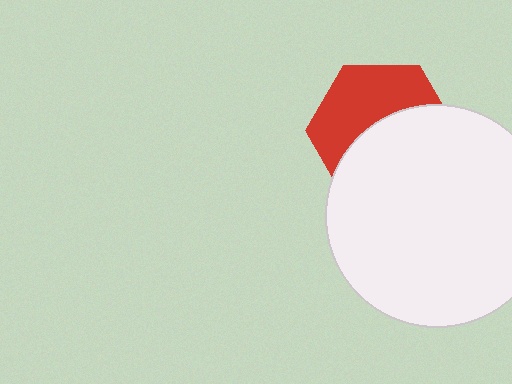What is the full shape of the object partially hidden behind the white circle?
The partially hidden object is a red hexagon.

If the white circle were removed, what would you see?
You would see the complete red hexagon.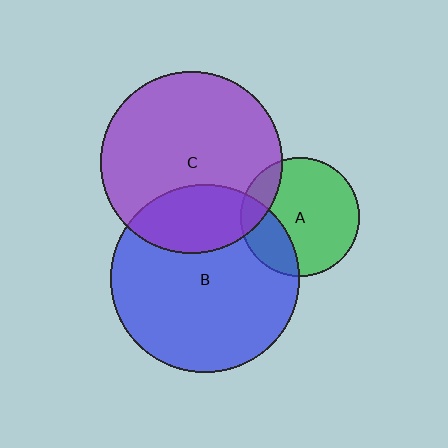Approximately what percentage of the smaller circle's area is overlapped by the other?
Approximately 25%.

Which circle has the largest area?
Circle B (blue).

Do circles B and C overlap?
Yes.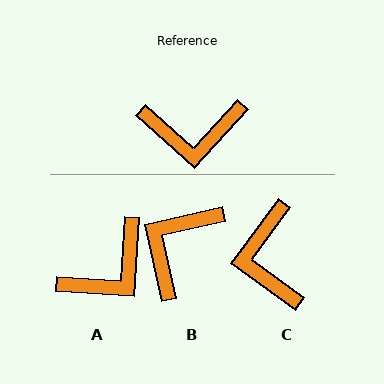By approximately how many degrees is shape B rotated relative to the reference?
Approximately 125 degrees clockwise.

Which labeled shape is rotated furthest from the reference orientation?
B, about 125 degrees away.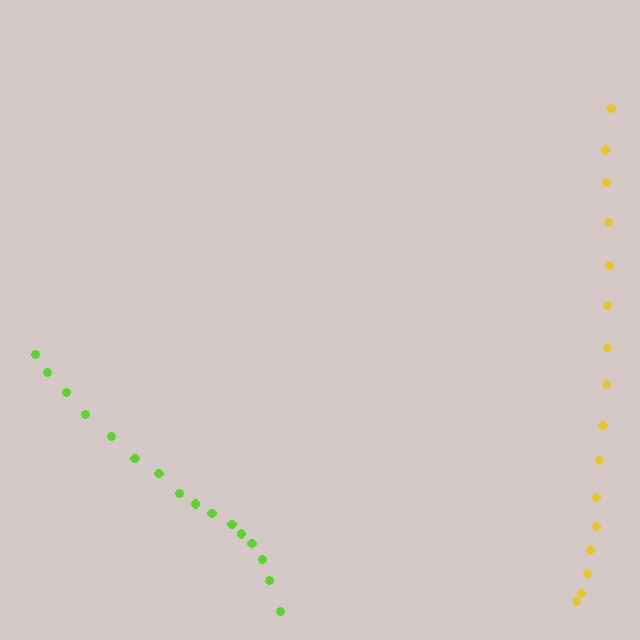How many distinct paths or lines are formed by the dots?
There are 2 distinct paths.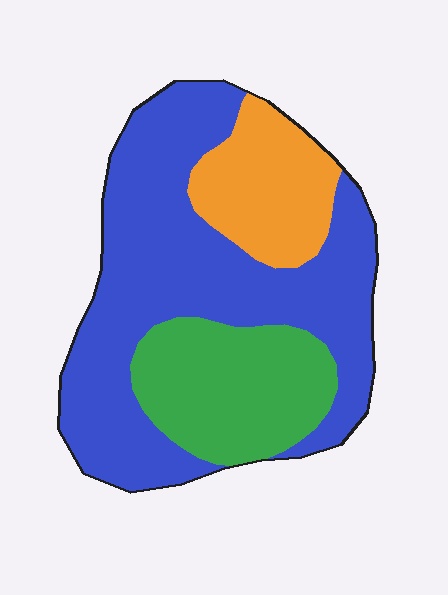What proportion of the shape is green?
Green covers around 25% of the shape.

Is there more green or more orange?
Green.